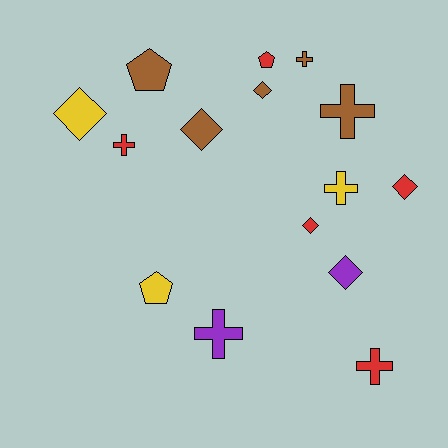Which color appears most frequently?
Brown, with 5 objects.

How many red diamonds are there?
There are 2 red diamonds.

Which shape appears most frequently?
Cross, with 6 objects.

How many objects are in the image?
There are 15 objects.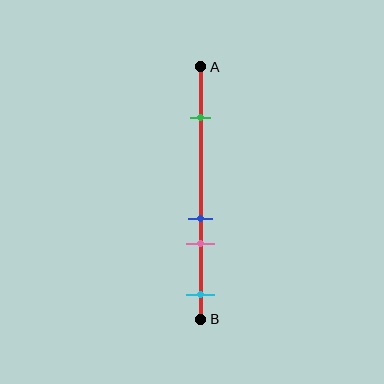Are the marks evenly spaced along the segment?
No, the marks are not evenly spaced.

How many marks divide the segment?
There are 4 marks dividing the segment.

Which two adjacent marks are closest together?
The blue and pink marks are the closest adjacent pair.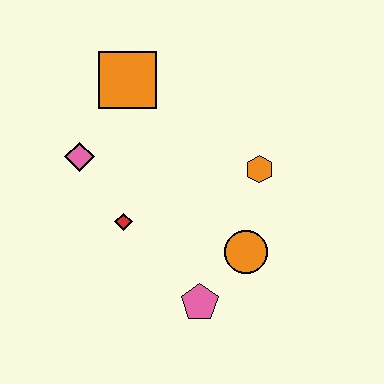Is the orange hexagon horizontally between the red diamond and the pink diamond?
No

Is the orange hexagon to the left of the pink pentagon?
No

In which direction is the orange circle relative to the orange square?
The orange circle is below the orange square.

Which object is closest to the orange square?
The pink diamond is closest to the orange square.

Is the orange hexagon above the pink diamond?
No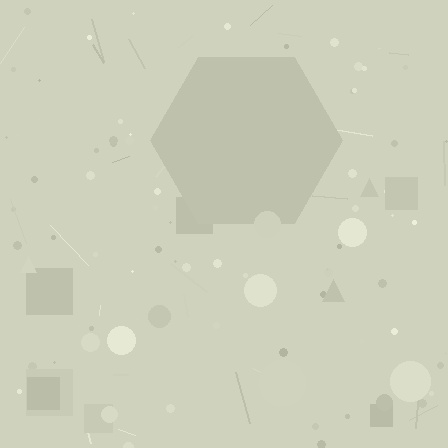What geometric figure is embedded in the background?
A hexagon is embedded in the background.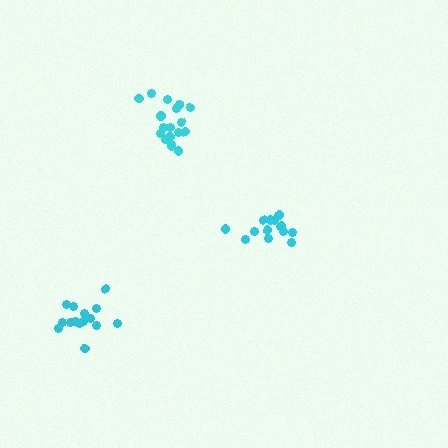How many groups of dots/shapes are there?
There are 3 groups.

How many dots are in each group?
Group 1: 15 dots, Group 2: 18 dots, Group 3: 15 dots (48 total).